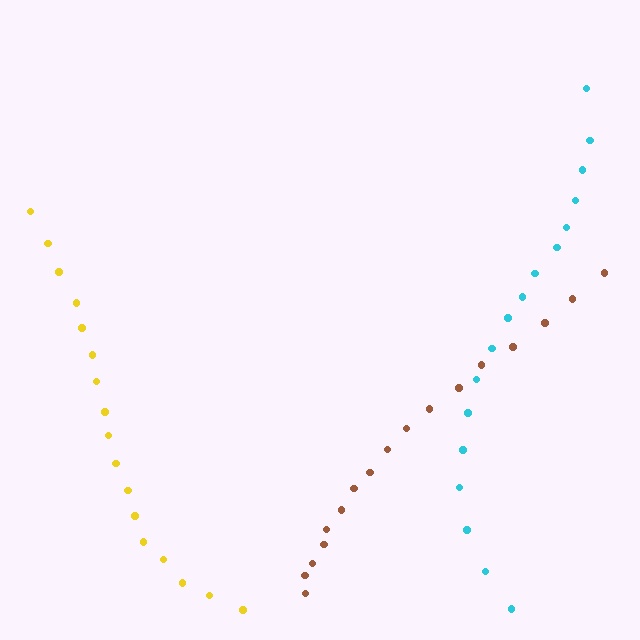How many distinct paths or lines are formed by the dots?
There are 3 distinct paths.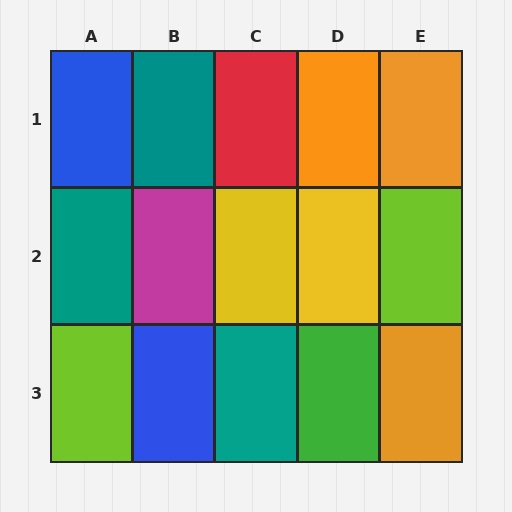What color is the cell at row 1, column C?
Red.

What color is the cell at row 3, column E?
Orange.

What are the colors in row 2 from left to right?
Teal, magenta, yellow, yellow, lime.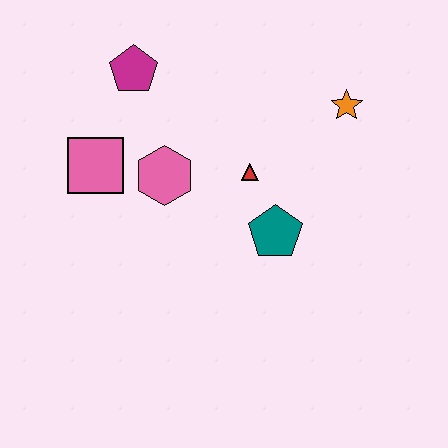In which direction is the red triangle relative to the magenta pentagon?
The red triangle is to the right of the magenta pentagon.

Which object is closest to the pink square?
The pink hexagon is closest to the pink square.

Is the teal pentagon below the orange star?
Yes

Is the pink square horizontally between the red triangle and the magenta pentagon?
No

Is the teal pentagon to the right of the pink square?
Yes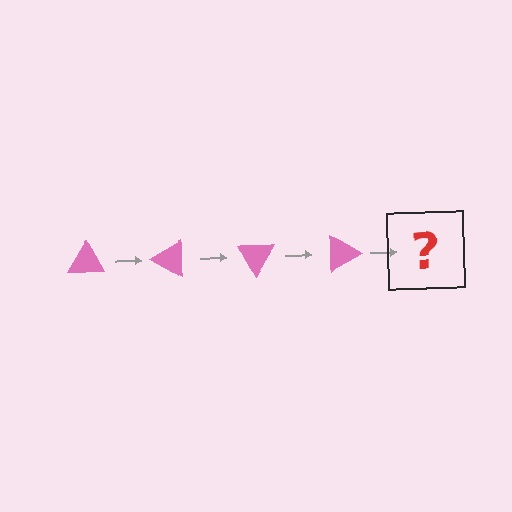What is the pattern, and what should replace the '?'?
The pattern is that the triangle rotates 30 degrees each step. The '?' should be a pink triangle rotated 120 degrees.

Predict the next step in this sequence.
The next step is a pink triangle rotated 120 degrees.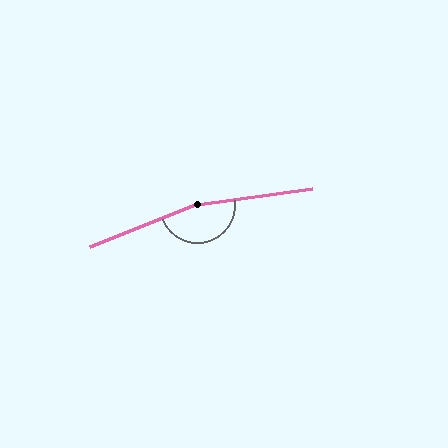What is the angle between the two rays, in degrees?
Approximately 166 degrees.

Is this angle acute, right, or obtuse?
It is obtuse.